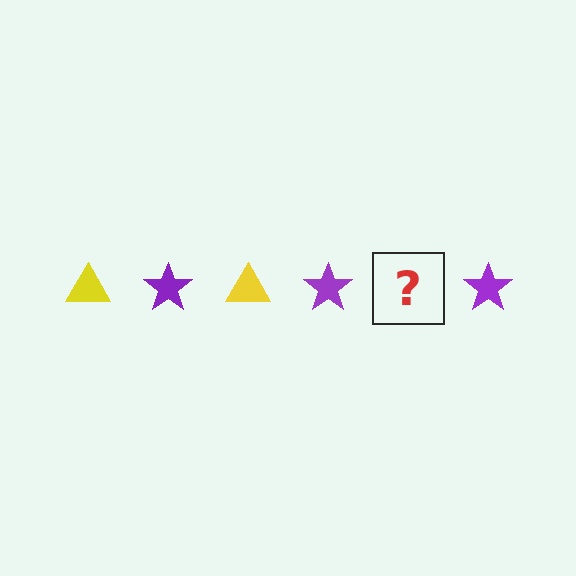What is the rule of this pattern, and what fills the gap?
The rule is that the pattern alternates between yellow triangle and purple star. The gap should be filled with a yellow triangle.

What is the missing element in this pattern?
The missing element is a yellow triangle.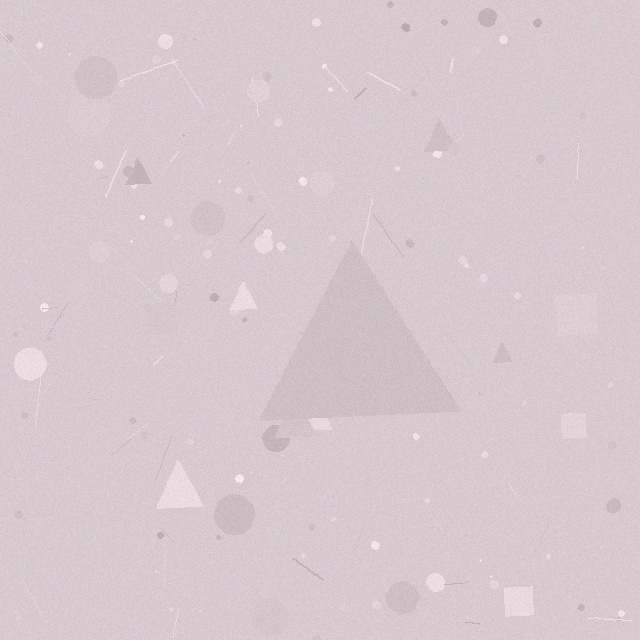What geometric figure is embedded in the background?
A triangle is embedded in the background.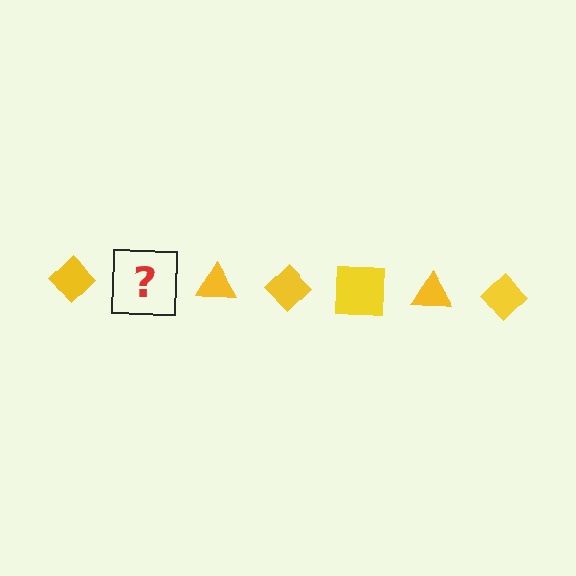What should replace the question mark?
The question mark should be replaced with a yellow square.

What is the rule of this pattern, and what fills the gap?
The rule is that the pattern cycles through diamond, square, triangle shapes in yellow. The gap should be filled with a yellow square.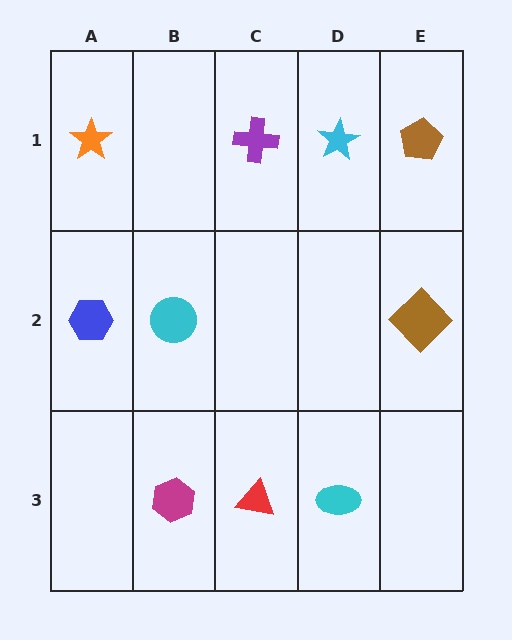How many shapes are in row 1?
4 shapes.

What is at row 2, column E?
A brown diamond.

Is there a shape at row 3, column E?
No, that cell is empty.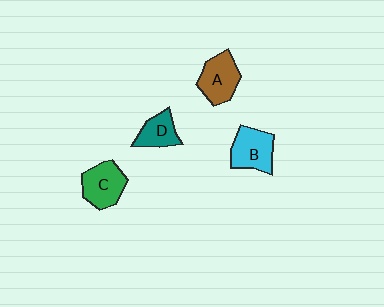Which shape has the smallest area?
Shape D (teal).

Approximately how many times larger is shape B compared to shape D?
Approximately 1.4 times.